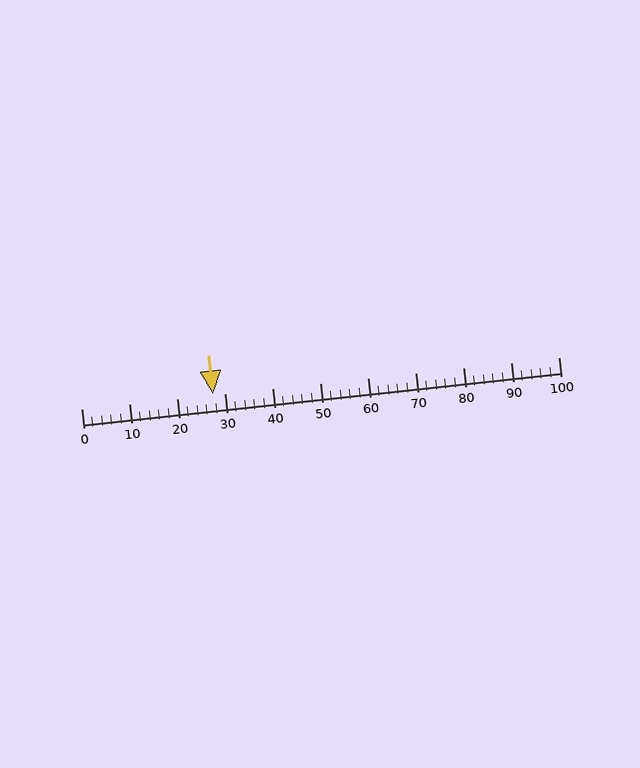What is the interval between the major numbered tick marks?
The major tick marks are spaced 10 units apart.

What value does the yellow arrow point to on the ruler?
The yellow arrow points to approximately 28.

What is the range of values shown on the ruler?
The ruler shows values from 0 to 100.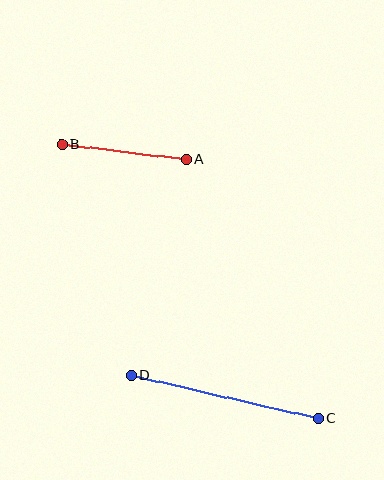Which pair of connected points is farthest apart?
Points C and D are farthest apart.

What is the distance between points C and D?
The distance is approximately 192 pixels.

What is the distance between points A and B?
The distance is approximately 125 pixels.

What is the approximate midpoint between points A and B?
The midpoint is at approximately (124, 152) pixels.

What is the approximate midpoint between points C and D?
The midpoint is at approximately (225, 397) pixels.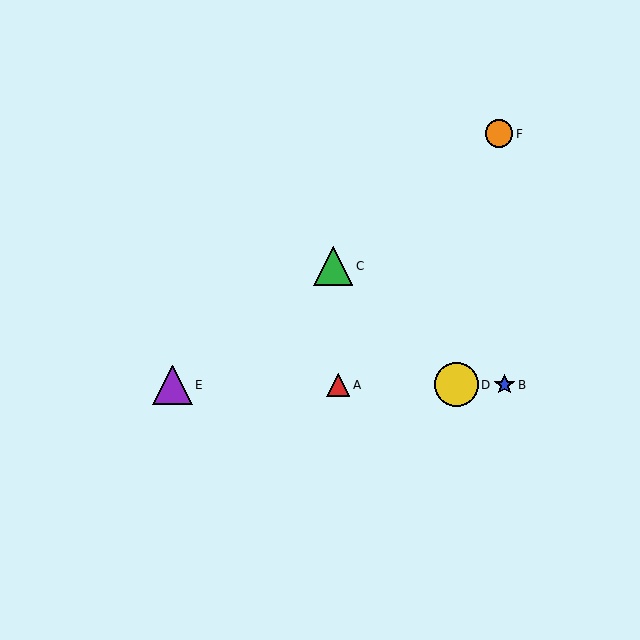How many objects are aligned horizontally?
4 objects (A, B, D, E) are aligned horizontally.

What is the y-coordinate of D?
Object D is at y≈385.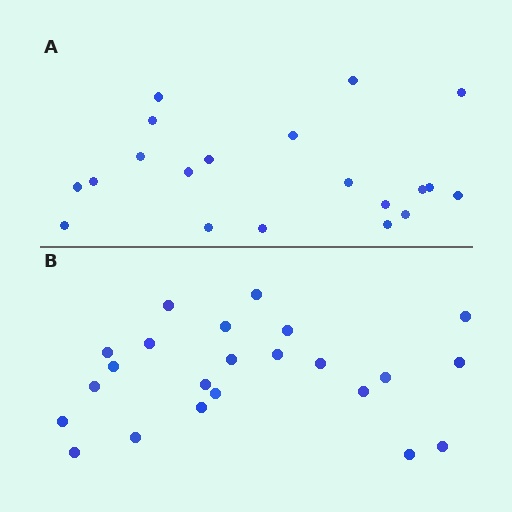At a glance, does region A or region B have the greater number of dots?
Region B (the bottom region) has more dots.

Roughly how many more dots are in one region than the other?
Region B has just a few more — roughly 2 or 3 more dots than region A.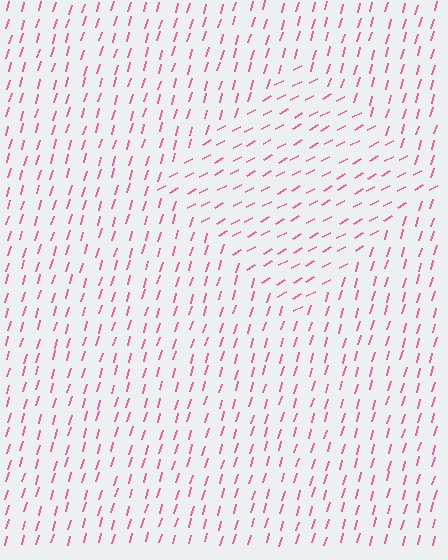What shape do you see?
I see a diamond.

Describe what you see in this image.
The image is filled with small pink line segments. A diamond region in the image has lines oriented differently from the surrounding lines, creating a visible texture boundary.